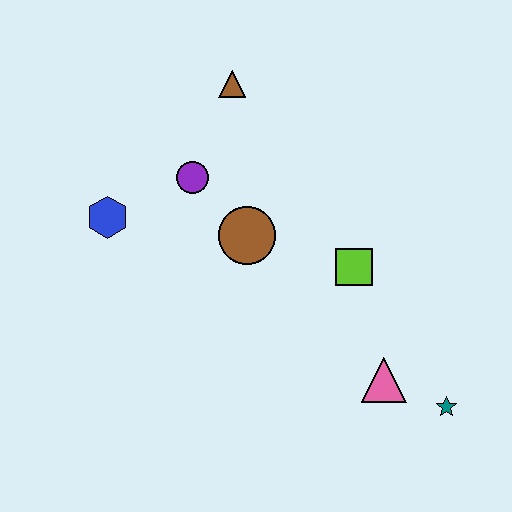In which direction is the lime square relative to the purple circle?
The lime square is to the right of the purple circle.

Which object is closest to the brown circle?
The purple circle is closest to the brown circle.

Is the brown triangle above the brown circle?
Yes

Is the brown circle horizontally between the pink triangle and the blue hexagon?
Yes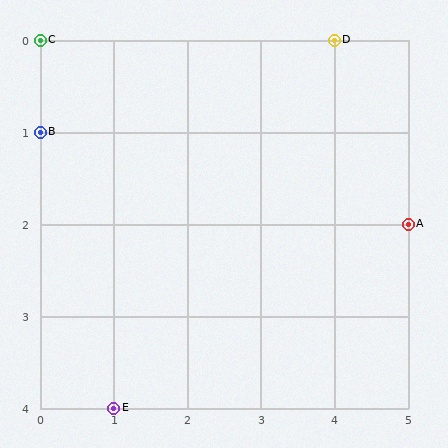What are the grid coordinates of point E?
Point E is at grid coordinates (1, 4).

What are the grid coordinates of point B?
Point B is at grid coordinates (0, 1).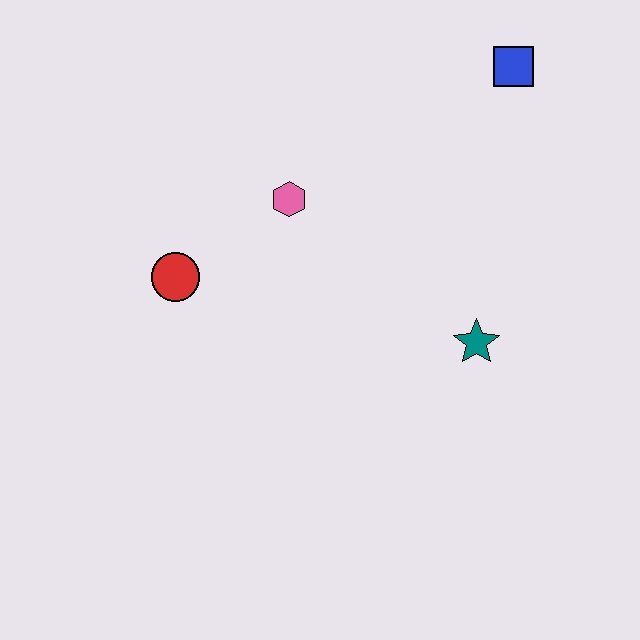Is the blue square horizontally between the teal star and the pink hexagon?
No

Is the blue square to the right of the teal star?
Yes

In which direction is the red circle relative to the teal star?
The red circle is to the left of the teal star.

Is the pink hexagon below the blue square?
Yes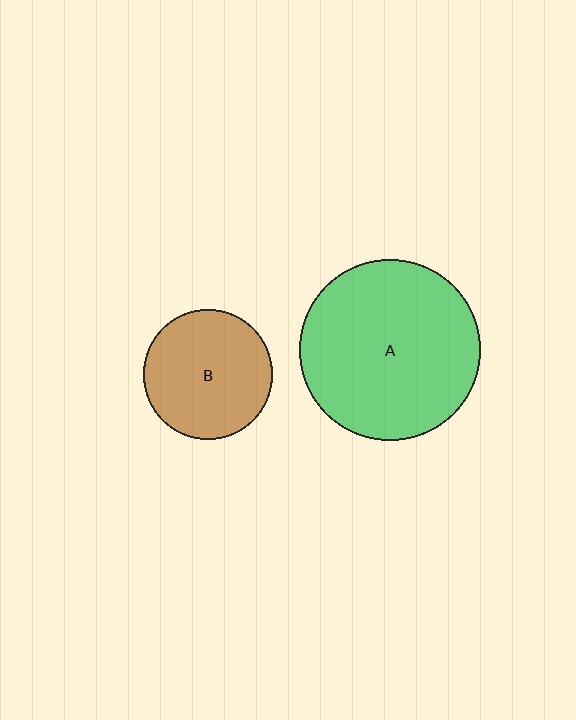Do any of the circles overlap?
No, none of the circles overlap.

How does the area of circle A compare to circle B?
Approximately 2.0 times.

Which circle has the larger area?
Circle A (green).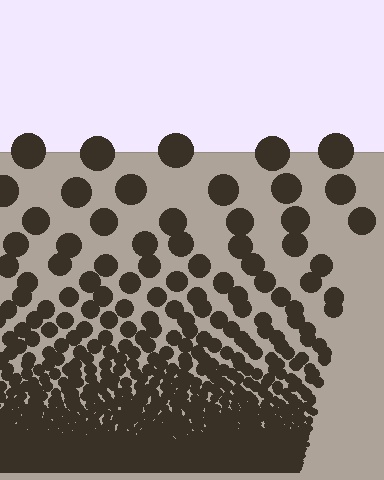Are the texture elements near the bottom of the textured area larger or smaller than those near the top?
Smaller. The gradient is inverted — elements near the bottom are smaller and denser.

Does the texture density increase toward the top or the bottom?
Density increases toward the bottom.